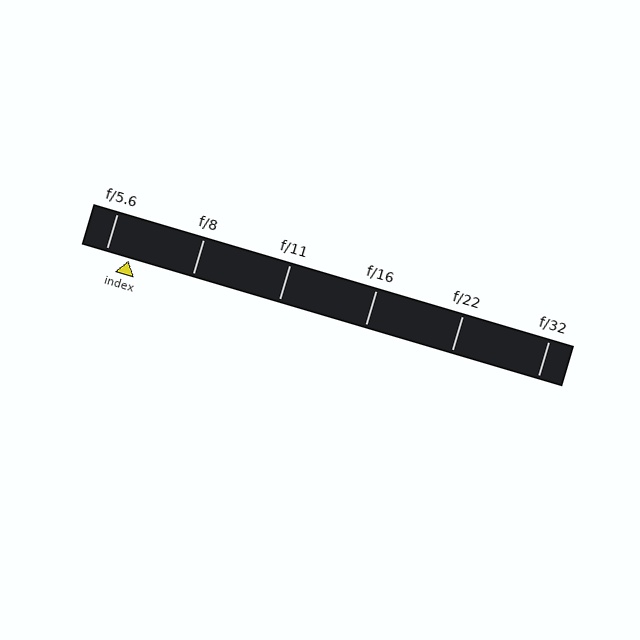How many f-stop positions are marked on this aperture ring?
There are 6 f-stop positions marked.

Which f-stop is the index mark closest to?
The index mark is closest to f/5.6.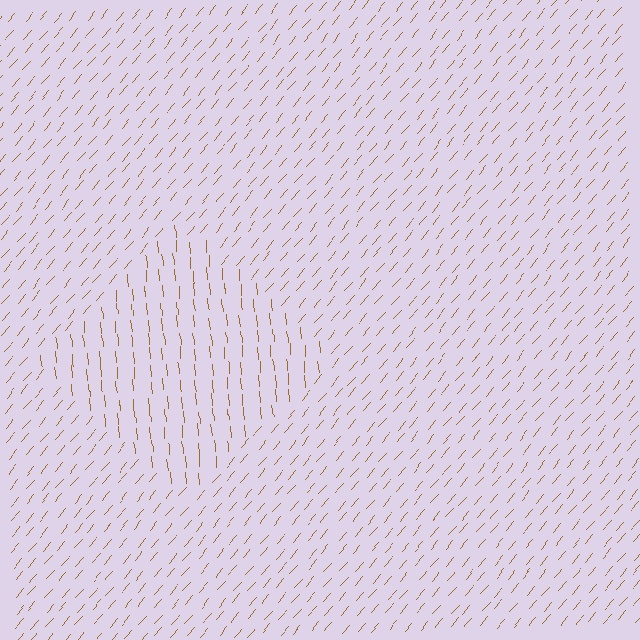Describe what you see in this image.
The image is filled with small brown line segments. A diamond region in the image has lines oriented differently from the surrounding lines, creating a visible texture boundary.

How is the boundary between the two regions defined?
The boundary is defined purely by a change in line orientation (approximately 45 degrees difference). All lines are the same color and thickness.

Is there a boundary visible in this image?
Yes, there is a texture boundary formed by a change in line orientation.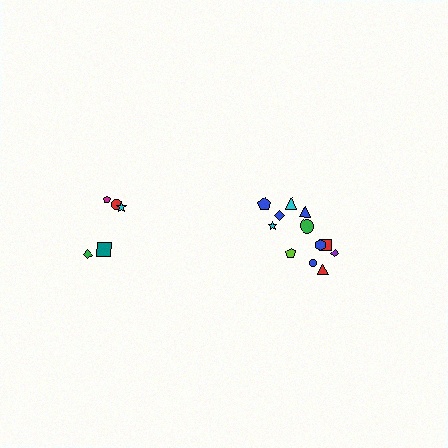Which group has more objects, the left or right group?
The right group.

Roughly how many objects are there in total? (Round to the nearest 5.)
Roughly 15 objects in total.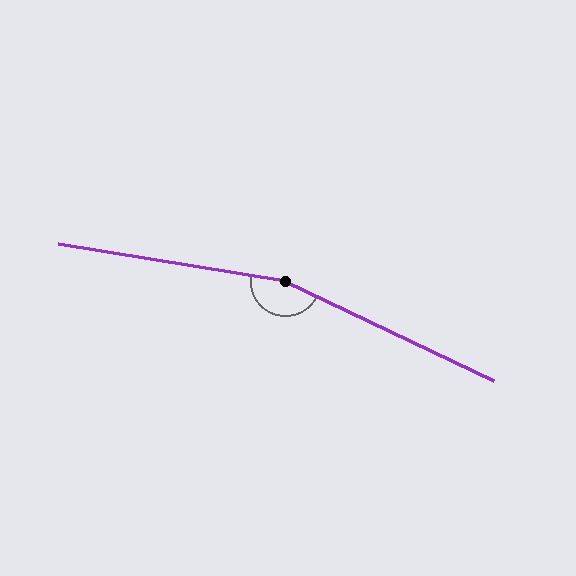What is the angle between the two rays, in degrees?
Approximately 164 degrees.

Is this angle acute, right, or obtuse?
It is obtuse.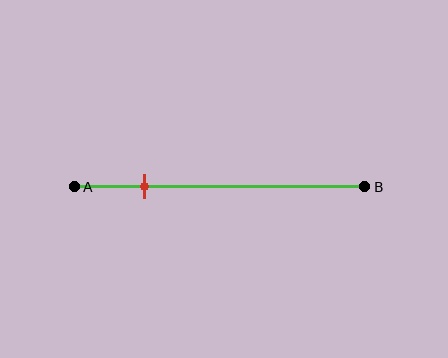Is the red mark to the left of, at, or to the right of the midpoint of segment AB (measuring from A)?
The red mark is to the left of the midpoint of segment AB.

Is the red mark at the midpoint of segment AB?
No, the mark is at about 25% from A, not at the 50% midpoint.